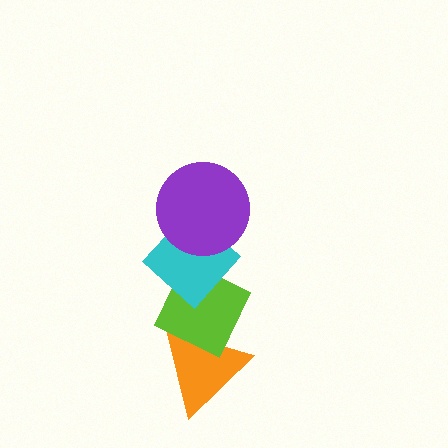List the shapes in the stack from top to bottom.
From top to bottom: the purple circle, the cyan diamond, the lime diamond, the orange triangle.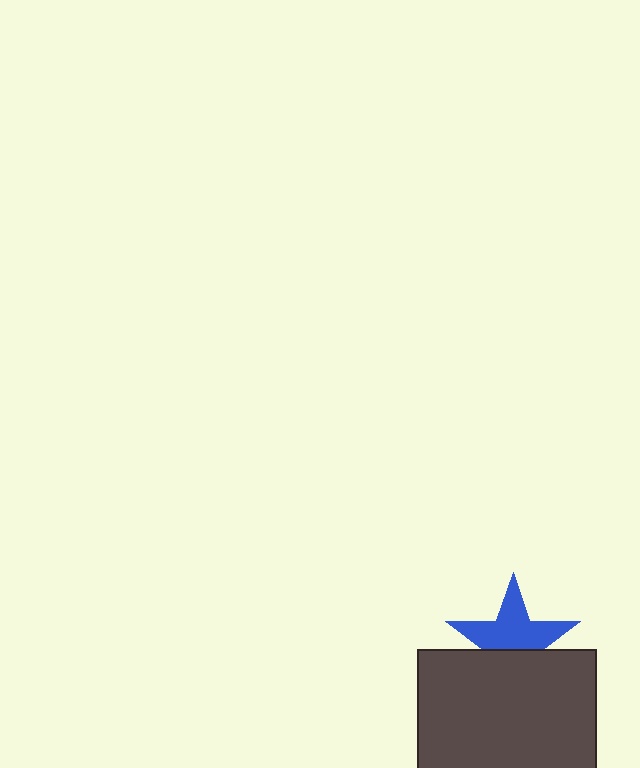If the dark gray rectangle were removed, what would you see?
You would see the complete blue star.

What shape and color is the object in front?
The object in front is a dark gray rectangle.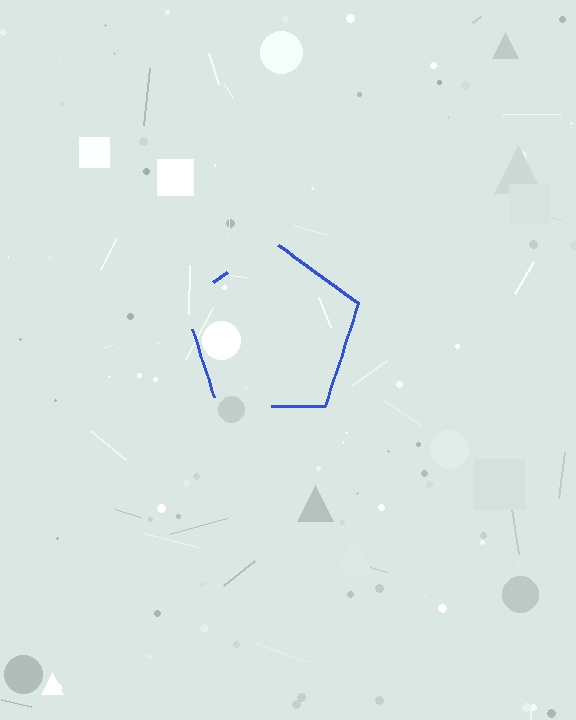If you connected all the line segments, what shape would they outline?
They would outline a pentagon.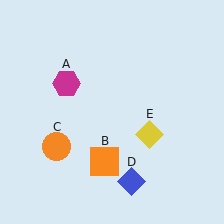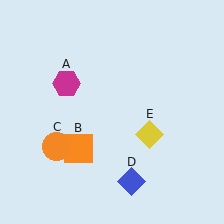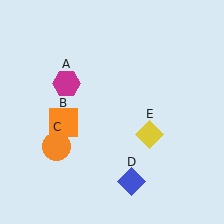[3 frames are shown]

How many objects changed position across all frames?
1 object changed position: orange square (object B).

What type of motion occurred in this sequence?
The orange square (object B) rotated clockwise around the center of the scene.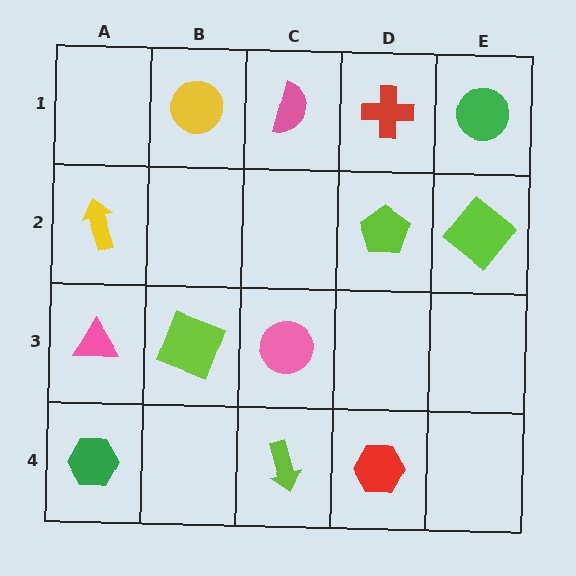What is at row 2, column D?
A lime pentagon.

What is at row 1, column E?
A green circle.